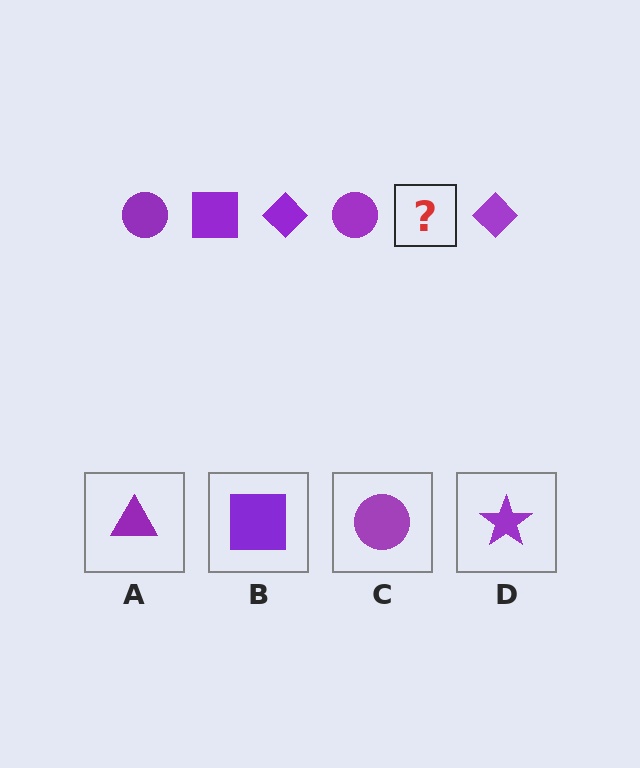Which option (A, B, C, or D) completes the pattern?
B.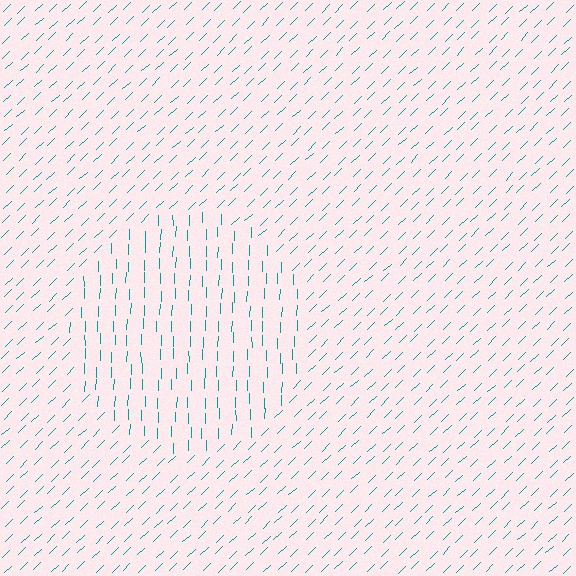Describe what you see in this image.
The image is filled with small teal line segments. A circle region in the image has lines oriented differently from the surrounding lines, creating a visible texture boundary.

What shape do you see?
I see a circle.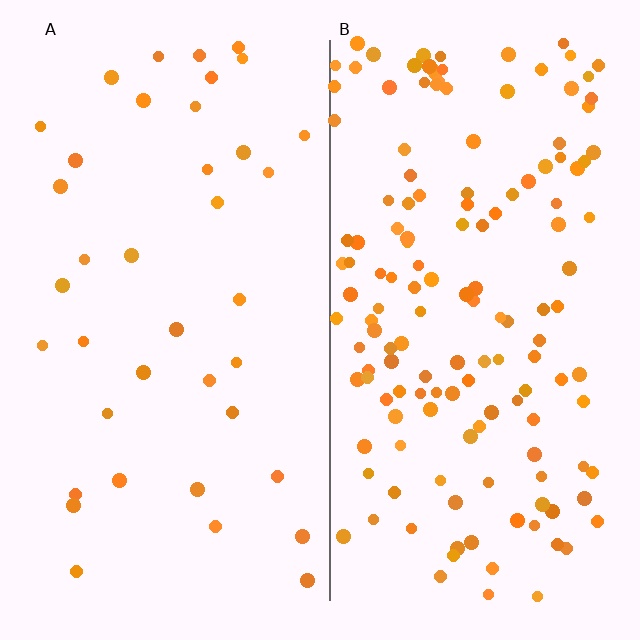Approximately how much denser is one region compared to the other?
Approximately 3.8× — region B over region A.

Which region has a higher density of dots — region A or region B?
B (the right).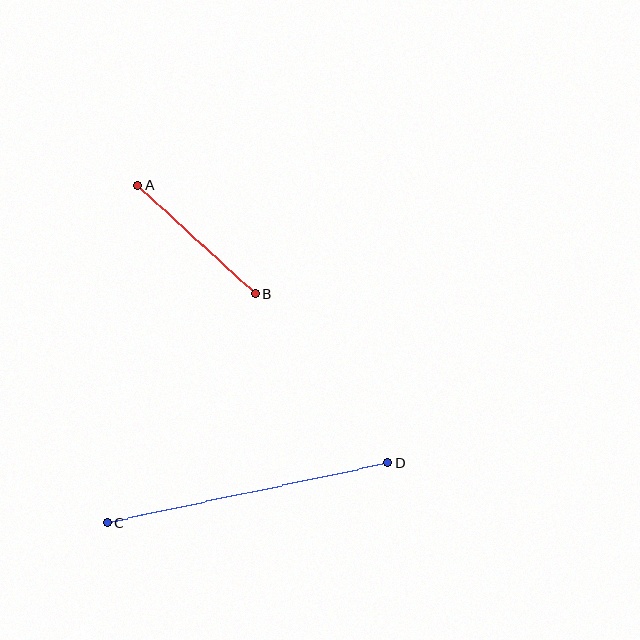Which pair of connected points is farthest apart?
Points C and D are farthest apart.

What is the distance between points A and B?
The distance is approximately 159 pixels.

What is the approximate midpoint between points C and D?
The midpoint is at approximately (247, 493) pixels.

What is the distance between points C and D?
The distance is approximately 287 pixels.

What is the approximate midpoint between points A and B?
The midpoint is at approximately (197, 240) pixels.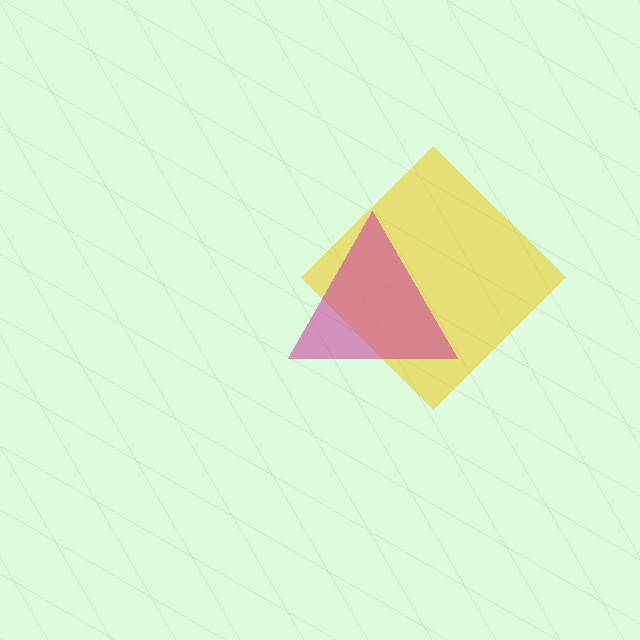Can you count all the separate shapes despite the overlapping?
Yes, there are 2 separate shapes.